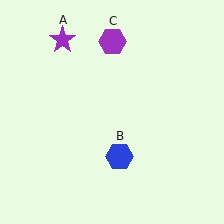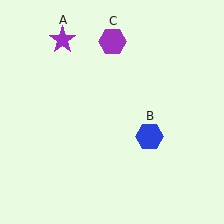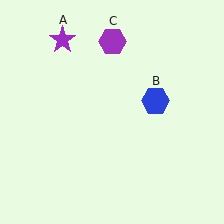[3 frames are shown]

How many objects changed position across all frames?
1 object changed position: blue hexagon (object B).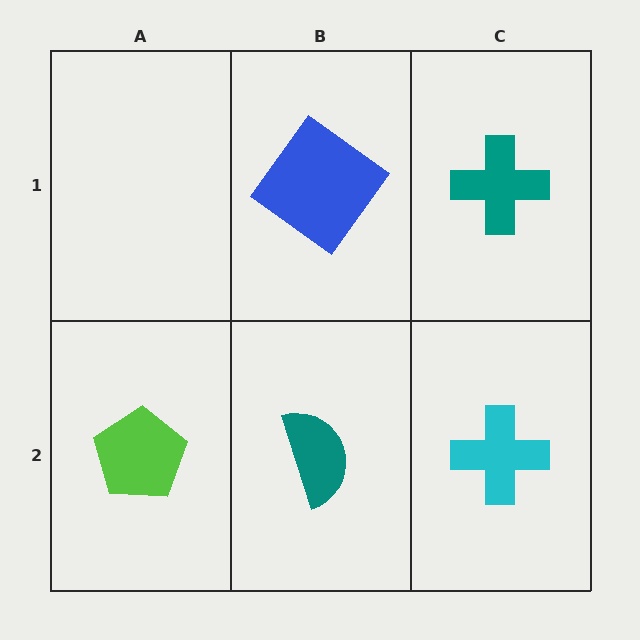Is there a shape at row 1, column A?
No, that cell is empty.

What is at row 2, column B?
A teal semicircle.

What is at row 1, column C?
A teal cross.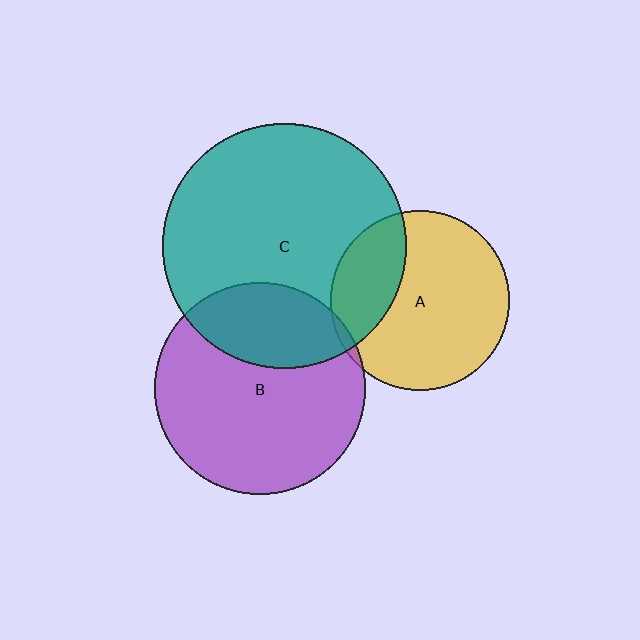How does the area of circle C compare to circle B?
Approximately 1.3 times.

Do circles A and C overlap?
Yes.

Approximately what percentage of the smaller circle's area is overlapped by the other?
Approximately 25%.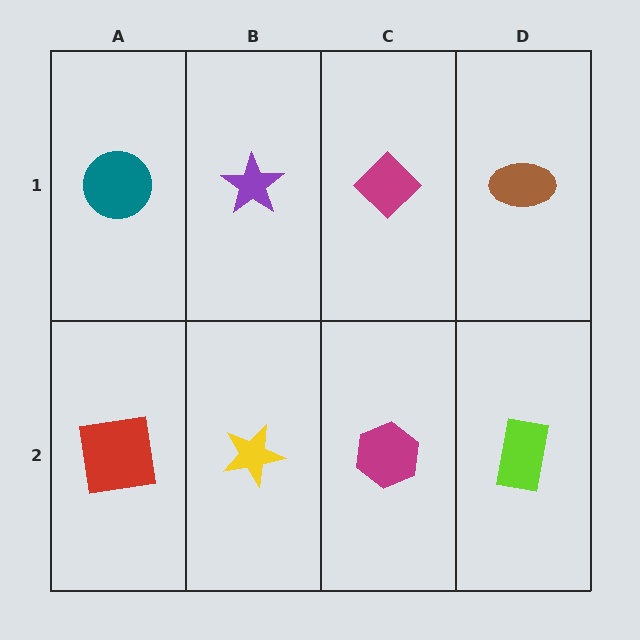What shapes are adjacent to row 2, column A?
A teal circle (row 1, column A), a yellow star (row 2, column B).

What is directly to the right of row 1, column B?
A magenta diamond.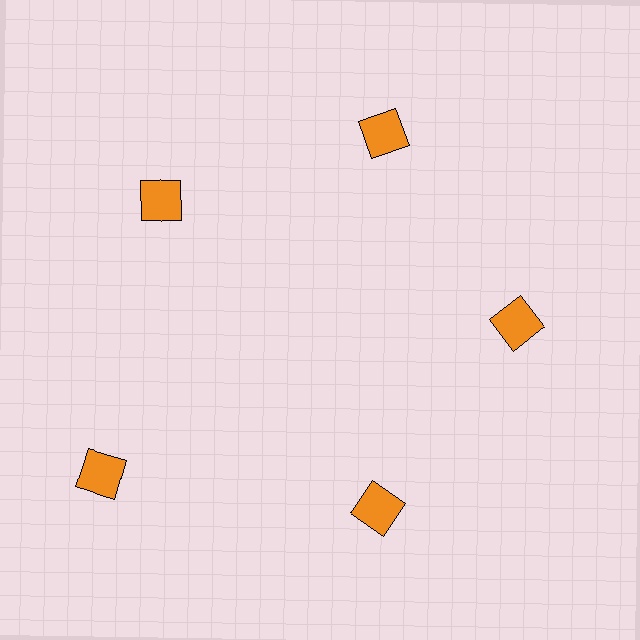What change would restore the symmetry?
The symmetry would be restored by moving it inward, back onto the ring so that all 5 squares sit at equal angles and equal distance from the center.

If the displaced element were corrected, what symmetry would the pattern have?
It would have 5-fold rotational symmetry — the pattern would map onto itself every 72 degrees.